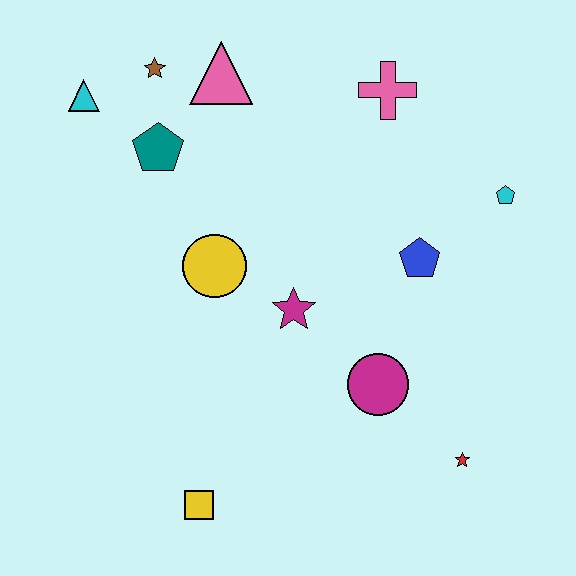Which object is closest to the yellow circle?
The magenta star is closest to the yellow circle.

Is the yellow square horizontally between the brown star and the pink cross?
Yes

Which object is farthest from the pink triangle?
The red star is farthest from the pink triangle.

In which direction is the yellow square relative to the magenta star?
The yellow square is below the magenta star.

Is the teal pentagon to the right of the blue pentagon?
No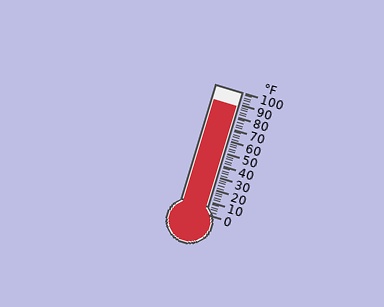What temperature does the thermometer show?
The thermometer shows approximately 88°F.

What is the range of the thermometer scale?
The thermometer scale ranges from 0°F to 100°F.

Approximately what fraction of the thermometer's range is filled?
The thermometer is filled to approximately 90% of its range.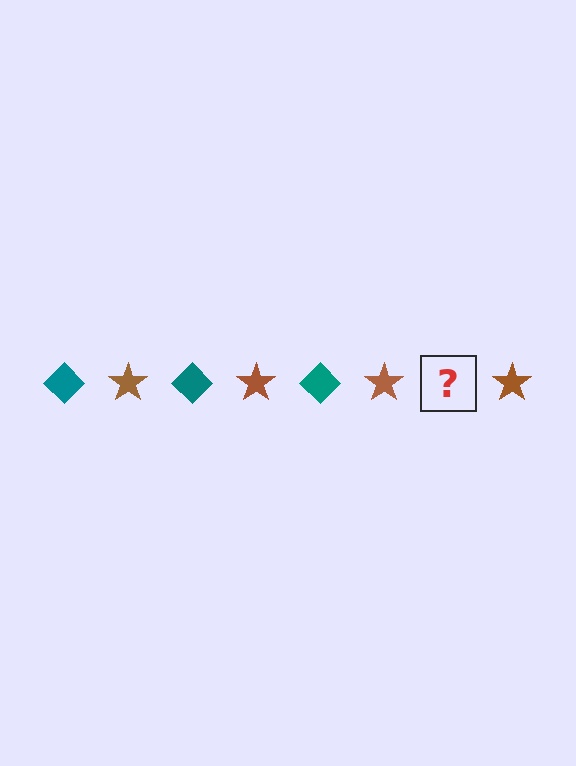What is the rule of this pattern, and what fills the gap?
The rule is that the pattern alternates between teal diamond and brown star. The gap should be filled with a teal diamond.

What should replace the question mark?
The question mark should be replaced with a teal diamond.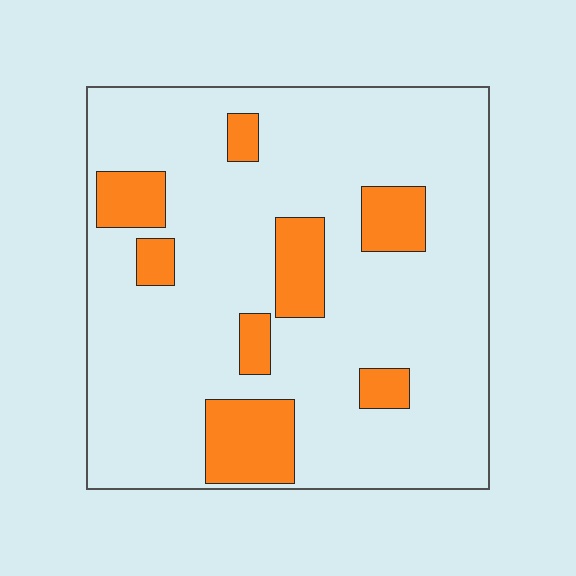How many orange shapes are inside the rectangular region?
8.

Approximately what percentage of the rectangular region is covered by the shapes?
Approximately 15%.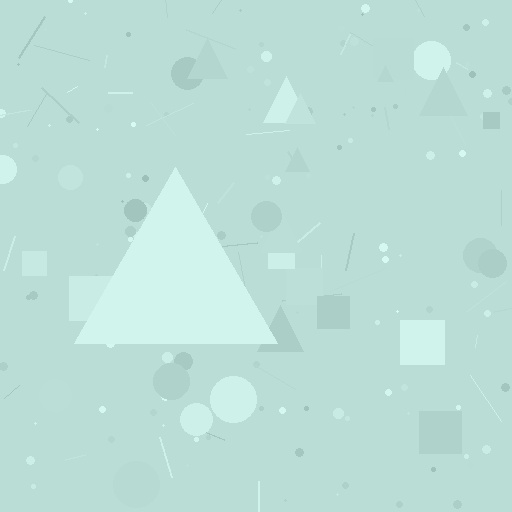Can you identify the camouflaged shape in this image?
The camouflaged shape is a triangle.